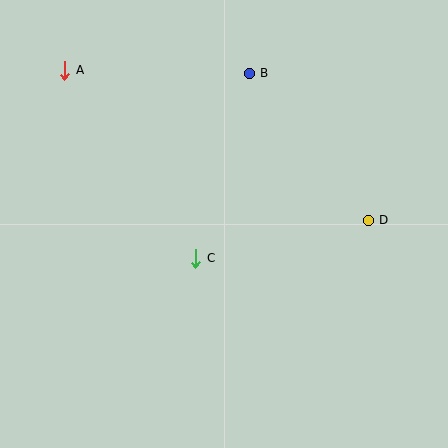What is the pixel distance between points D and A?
The distance between D and A is 339 pixels.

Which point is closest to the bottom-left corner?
Point C is closest to the bottom-left corner.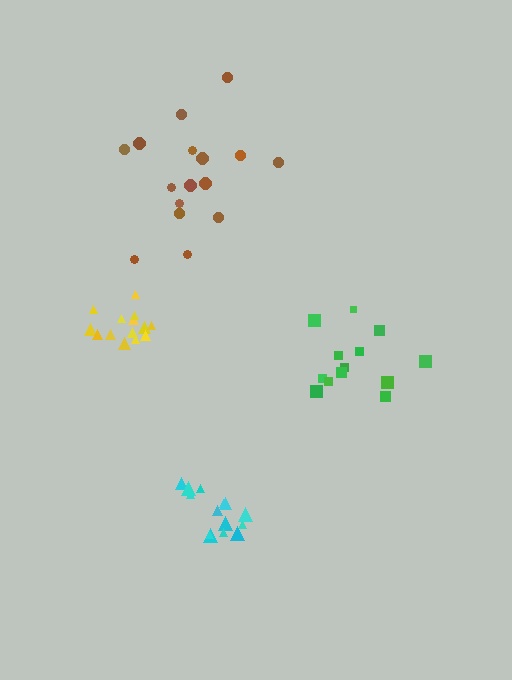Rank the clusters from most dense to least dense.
yellow, cyan, green, brown.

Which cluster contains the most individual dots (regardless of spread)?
Brown (16).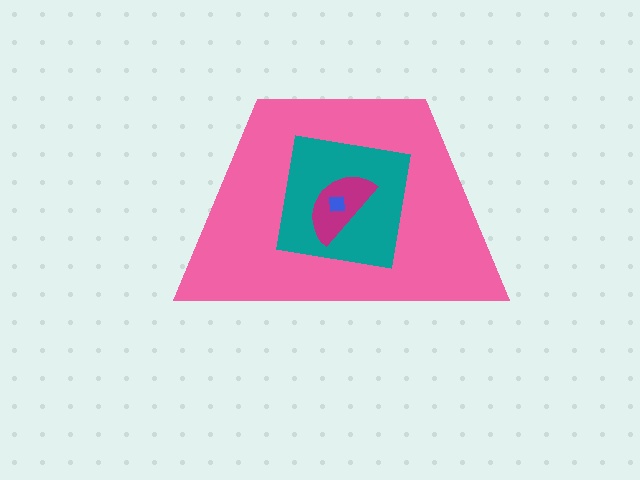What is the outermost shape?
The pink trapezoid.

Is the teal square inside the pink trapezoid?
Yes.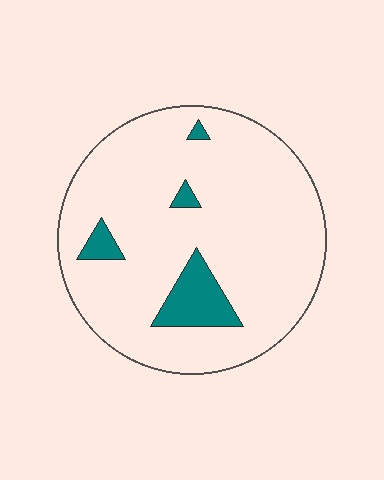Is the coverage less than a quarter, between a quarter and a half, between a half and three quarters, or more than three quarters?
Less than a quarter.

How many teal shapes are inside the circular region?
4.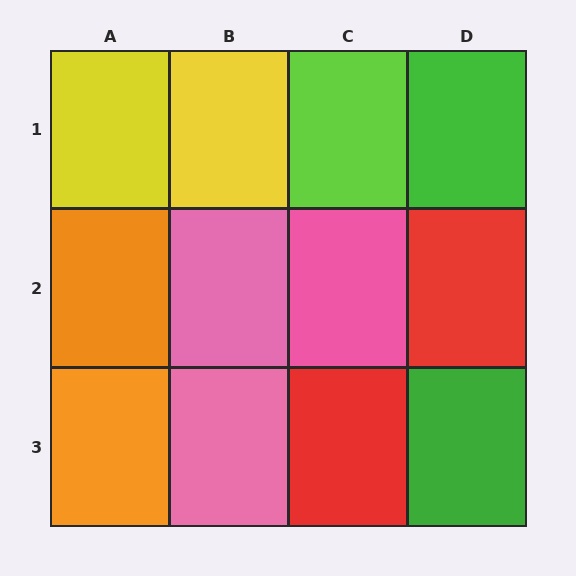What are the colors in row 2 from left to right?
Orange, pink, pink, red.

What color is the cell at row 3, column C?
Red.